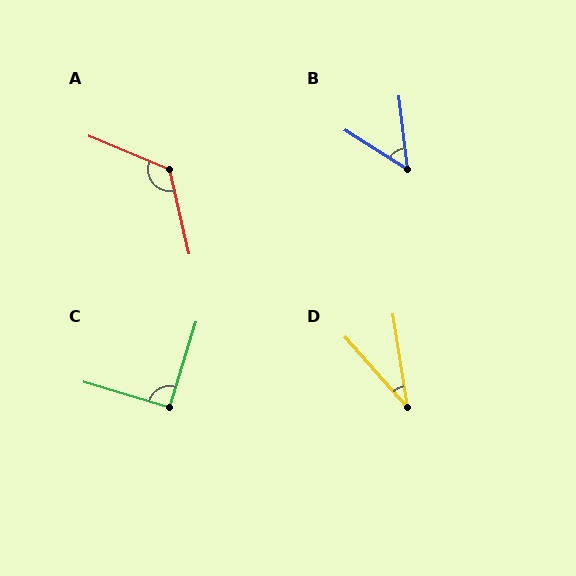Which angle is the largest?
A, at approximately 126 degrees.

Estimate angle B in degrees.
Approximately 51 degrees.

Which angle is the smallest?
D, at approximately 33 degrees.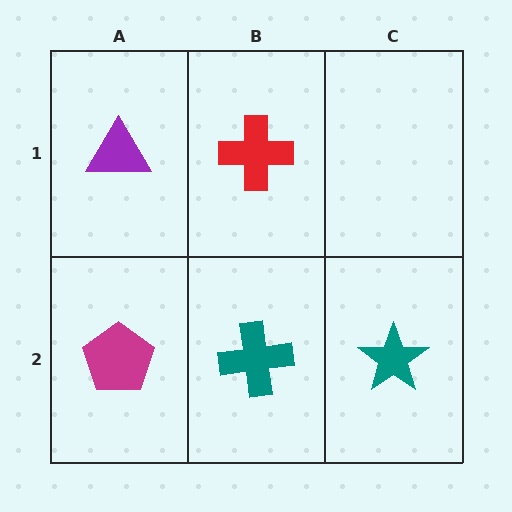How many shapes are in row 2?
3 shapes.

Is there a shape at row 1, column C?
No, that cell is empty.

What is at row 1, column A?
A purple triangle.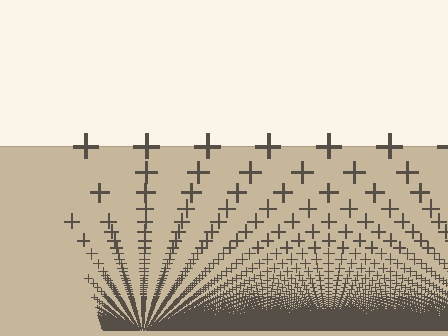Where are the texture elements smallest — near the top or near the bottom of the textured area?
Near the bottom.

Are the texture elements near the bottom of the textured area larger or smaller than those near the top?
Smaller. The gradient is inverted — elements near the bottom are smaller and denser.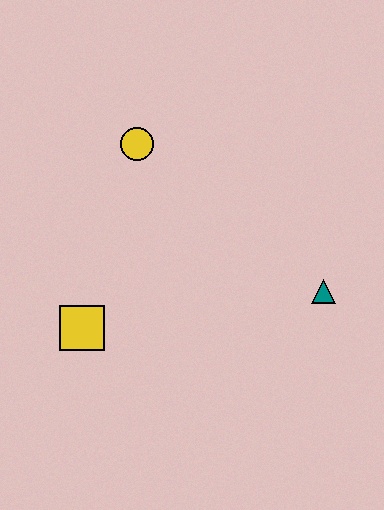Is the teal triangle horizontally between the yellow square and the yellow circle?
No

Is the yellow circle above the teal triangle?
Yes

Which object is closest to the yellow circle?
The yellow square is closest to the yellow circle.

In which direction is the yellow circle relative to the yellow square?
The yellow circle is above the yellow square.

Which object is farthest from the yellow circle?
The teal triangle is farthest from the yellow circle.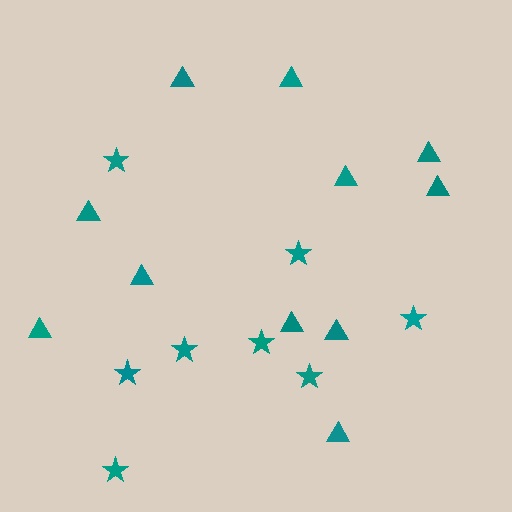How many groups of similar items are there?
There are 2 groups: one group of stars (8) and one group of triangles (11).